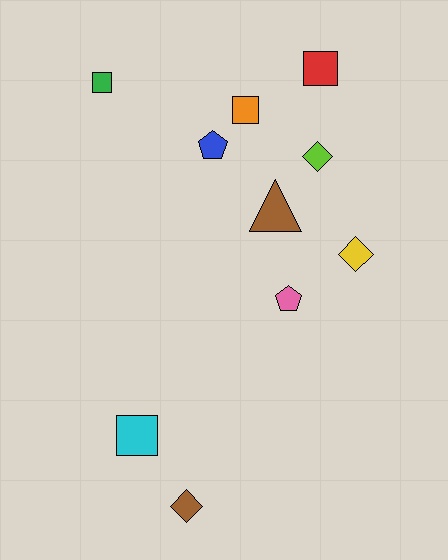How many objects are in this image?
There are 10 objects.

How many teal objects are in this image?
There are no teal objects.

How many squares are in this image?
There are 4 squares.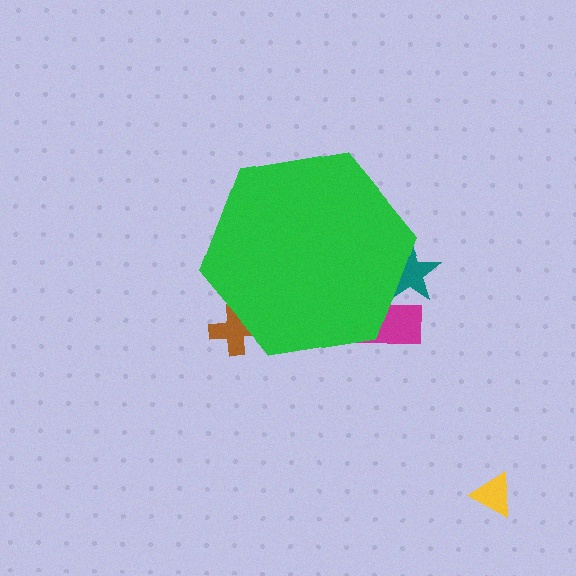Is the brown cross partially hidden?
Yes, the brown cross is partially hidden behind the green hexagon.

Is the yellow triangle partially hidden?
No, the yellow triangle is fully visible.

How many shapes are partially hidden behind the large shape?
3 shapes are partially hidden.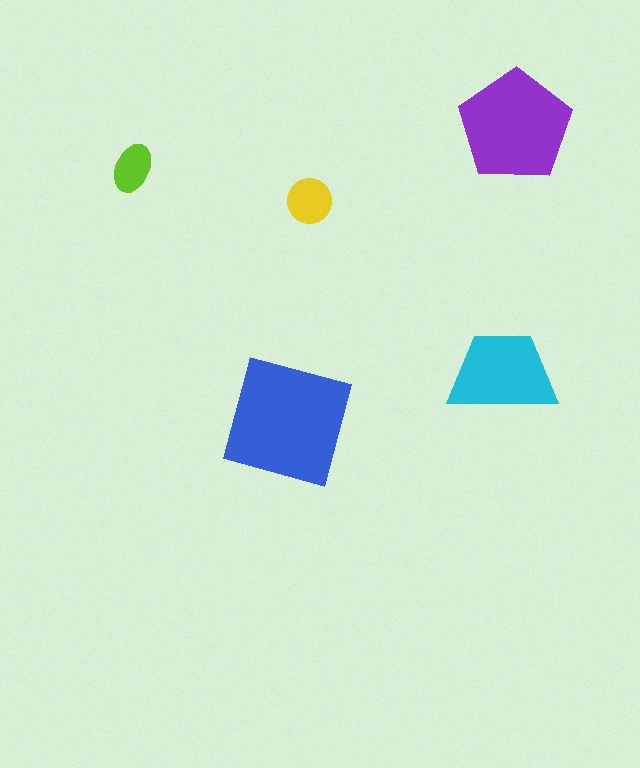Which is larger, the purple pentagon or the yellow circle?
The purple pentagon.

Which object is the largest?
The blue square.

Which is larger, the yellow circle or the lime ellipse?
The yellow circle.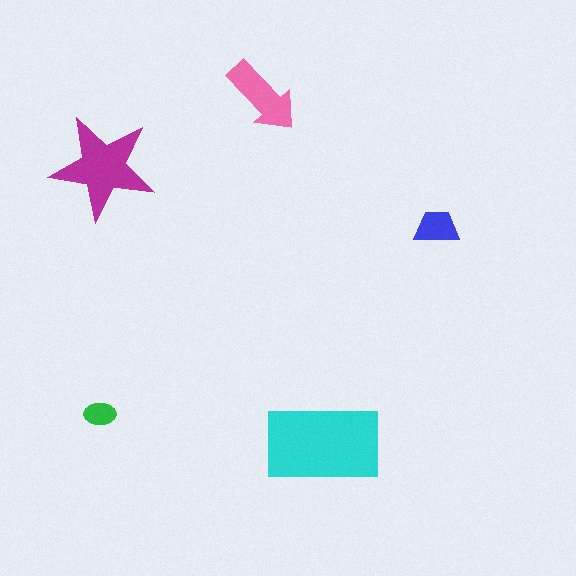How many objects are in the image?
There are 5 objects in the image.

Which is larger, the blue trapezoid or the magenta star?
The magenta star.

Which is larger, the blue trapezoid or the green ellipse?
The blue trapezoid.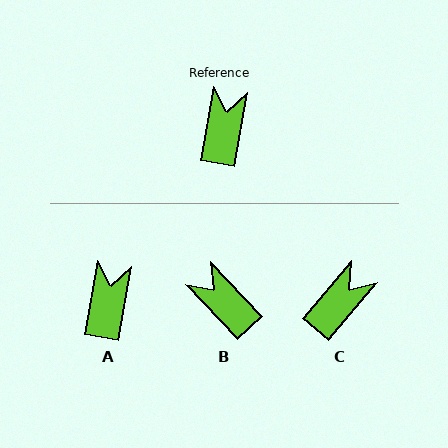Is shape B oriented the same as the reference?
No, it is off by about 53 degrees.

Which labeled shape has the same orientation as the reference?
A.